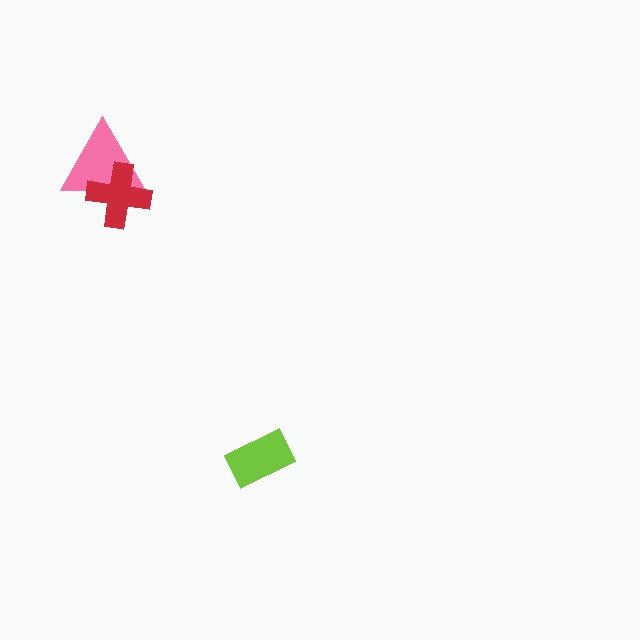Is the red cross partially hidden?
No, no other shape covers it.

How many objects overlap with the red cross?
1 object overlaps with the red cross.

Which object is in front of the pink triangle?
The red cross is in front of the pink triangle.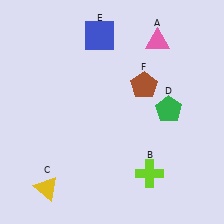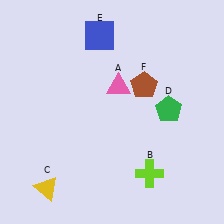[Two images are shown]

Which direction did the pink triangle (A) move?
The pink triangle (A) moved down.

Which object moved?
The pink triangle (A) moved down.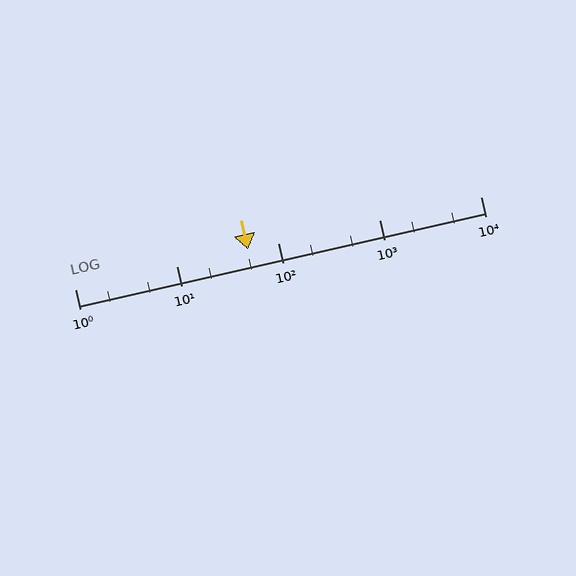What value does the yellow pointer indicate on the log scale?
The pointer indicates approximately 51.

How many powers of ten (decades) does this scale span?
The scale spans 4 decades, from 1 to 10000.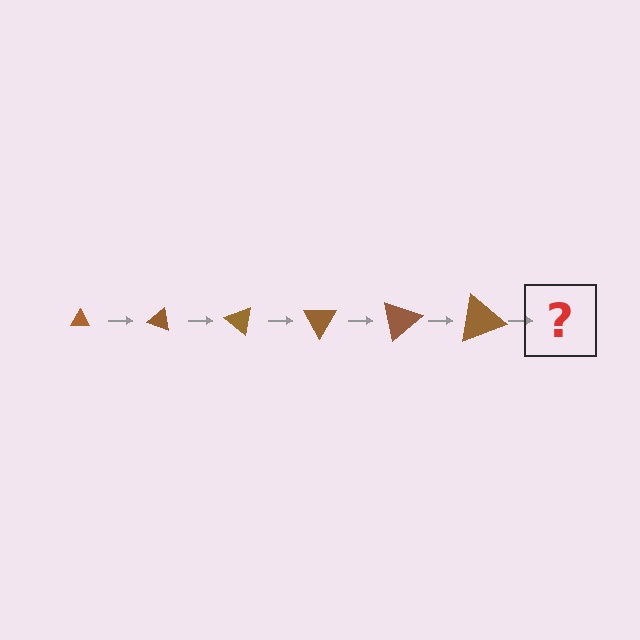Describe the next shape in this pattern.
It should be a triangle, larger than the previous one and rotated 120 degrees from the start.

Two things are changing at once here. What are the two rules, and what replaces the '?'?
The two rules are that the triangle grows larger each step and it rotates 20 degrees each step. The '?' should be a triangle, larger than the previous one and rotated 120 degrees from the start.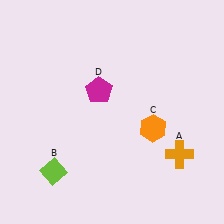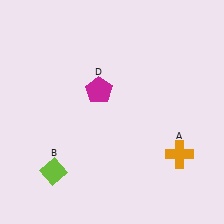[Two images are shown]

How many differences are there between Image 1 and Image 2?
There is 1 difference between the two images.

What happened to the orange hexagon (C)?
The orange hexagon (C) was removed in Image 2. It was in the bottom-right area of Image 1.